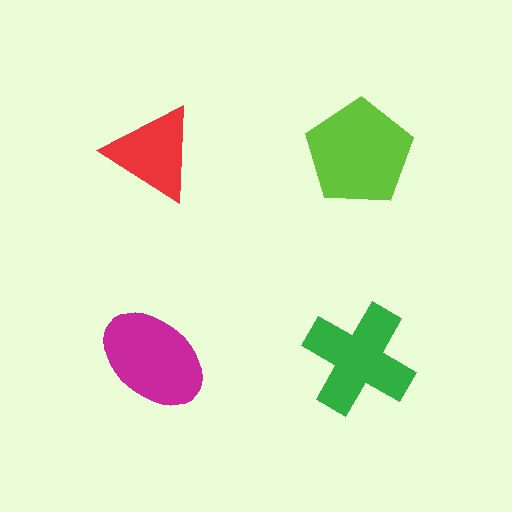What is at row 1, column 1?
A red triangle.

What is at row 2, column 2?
A green cross.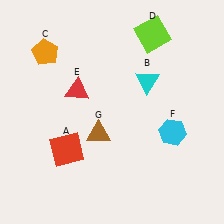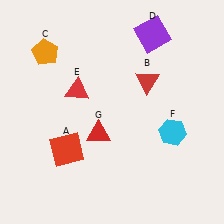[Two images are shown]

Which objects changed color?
B changed from cyan to red. D changed from lime to purple. G changed from brown to red.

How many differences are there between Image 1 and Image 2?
There are 3 differences between the two images.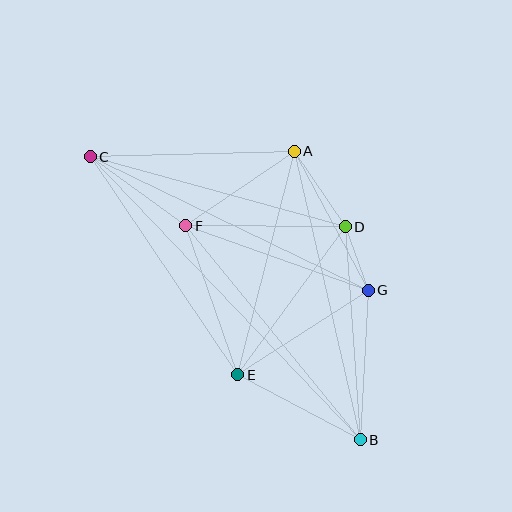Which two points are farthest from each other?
Points B and C are farthest from each other.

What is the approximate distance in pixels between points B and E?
The distance between B and E is approximately 139 pixels.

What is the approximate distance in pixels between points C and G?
The distance between C and G is approximately 309 pixels.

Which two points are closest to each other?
Points D and G are closest to each other.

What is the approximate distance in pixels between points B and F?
The distance between B and F is approximately 276 pixels.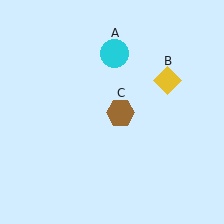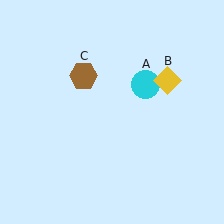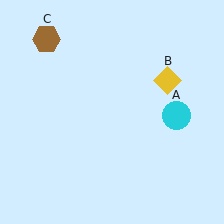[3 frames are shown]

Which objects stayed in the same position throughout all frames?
Yellow diamond (object B) remained stationary.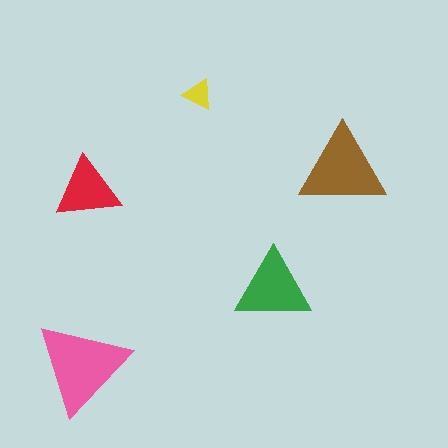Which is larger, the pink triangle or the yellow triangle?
The pink one.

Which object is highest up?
The yellow triangle is topmost.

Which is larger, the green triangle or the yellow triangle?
The green one.